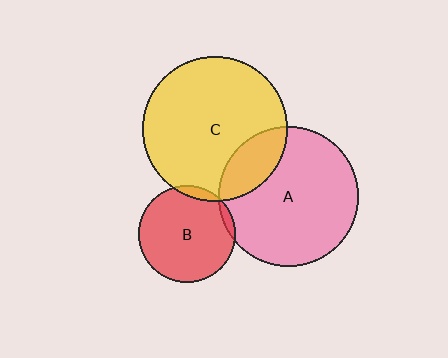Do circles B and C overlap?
Yes.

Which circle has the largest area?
Circle C (yellow).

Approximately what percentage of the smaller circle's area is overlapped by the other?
Approximately 5%.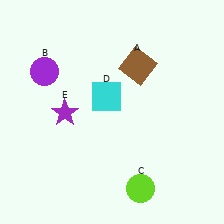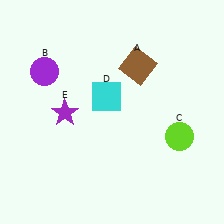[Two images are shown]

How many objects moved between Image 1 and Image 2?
1 object moved between the two images.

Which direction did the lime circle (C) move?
The lime circle (C) moved up.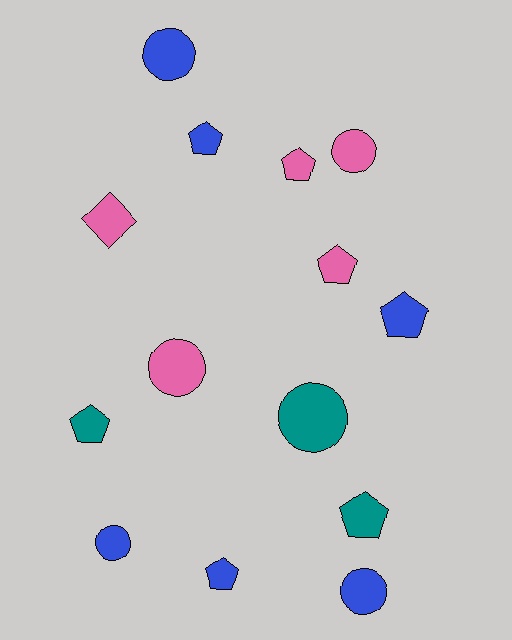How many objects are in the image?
There are 14 objects.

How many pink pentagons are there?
There are 2 pink pentagons.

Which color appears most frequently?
Blue, with 6 objects.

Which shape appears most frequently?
Pentagon, with 7 objects.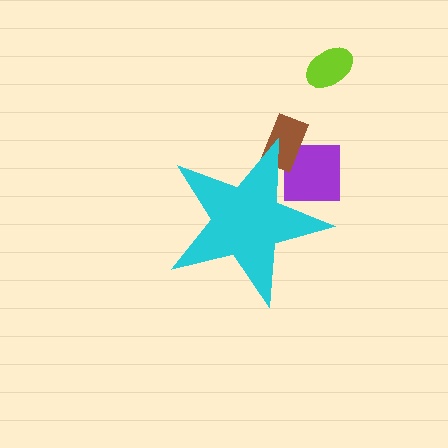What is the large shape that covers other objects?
A cyan star.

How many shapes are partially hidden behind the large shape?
2 shapes are partially hidden.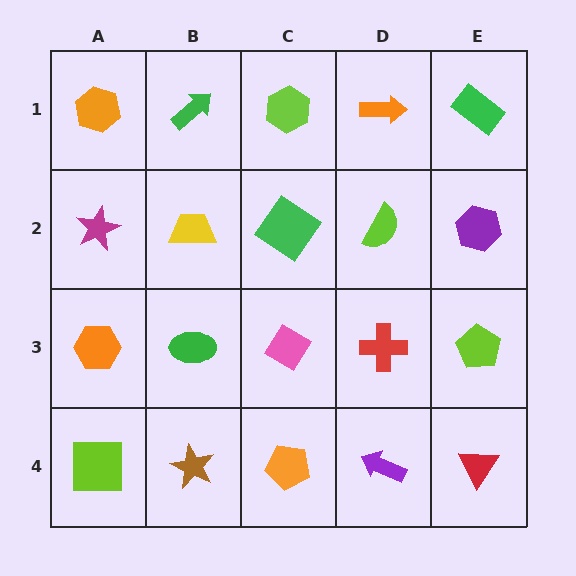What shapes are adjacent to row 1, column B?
A yellow trapezoid (row 2, column B), an orange hexagon (row 1, column A), a lime hexagon (row 1, column C).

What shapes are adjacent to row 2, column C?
A lime hexagon (row 1, column C), a pink diamond (row 3, column C), a yellow trapezoid (row 2, column B), a lime semicircle (row 2, column D).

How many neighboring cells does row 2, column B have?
4.